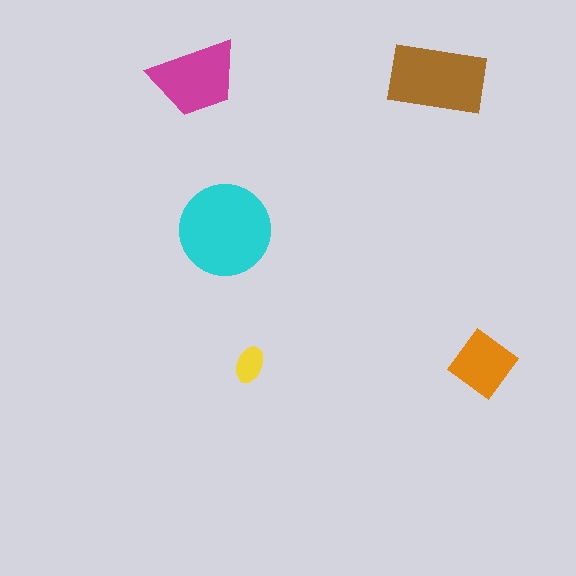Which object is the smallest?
The yellow ellipse.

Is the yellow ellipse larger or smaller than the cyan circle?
Smaller.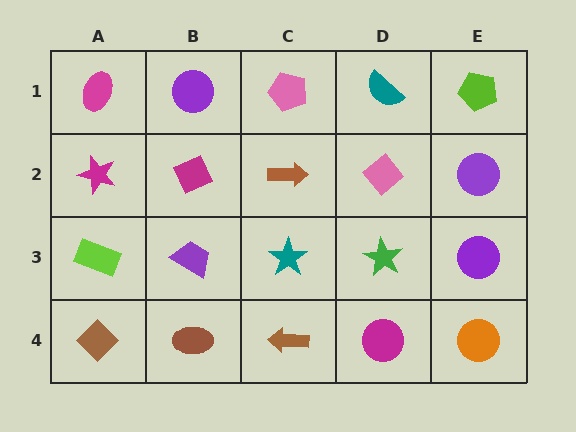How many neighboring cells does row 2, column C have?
4.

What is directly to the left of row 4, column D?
A brown arrow.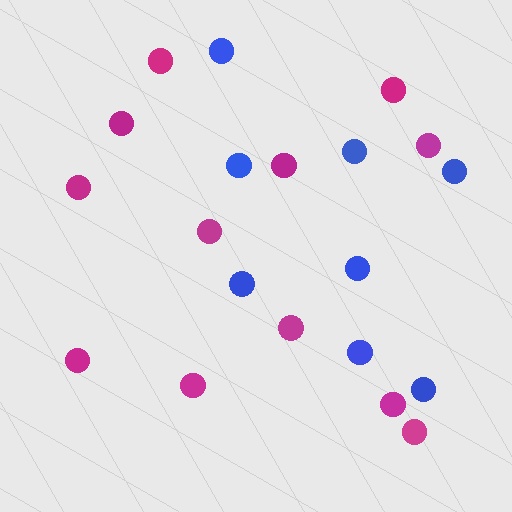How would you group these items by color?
There are 2 groups: one group of magenta circles (12) and one group of blue circles (8).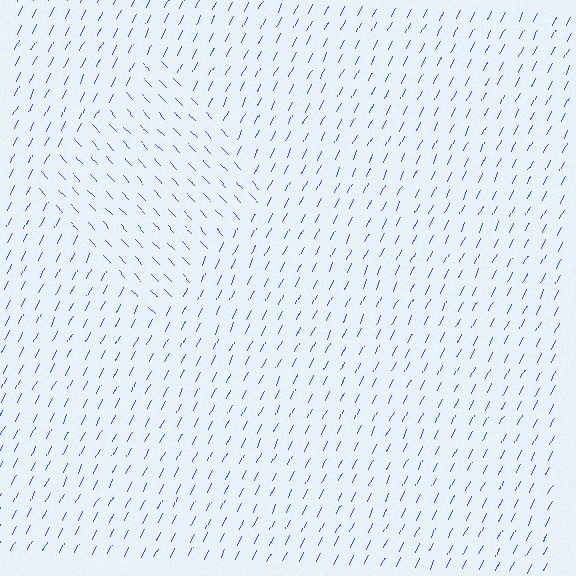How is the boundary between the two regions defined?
The boundary is defined purely by a change in line orientation (approximately 70 degrees difference). All lines are the same color and thickness.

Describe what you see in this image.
The image is filled with small blue line segments. A diamond region in the image has lines oriented differently from the surrounding lines, creating a visible texture boundary.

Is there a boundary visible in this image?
Yes, there is a texture boundary formed by a change in line orientation.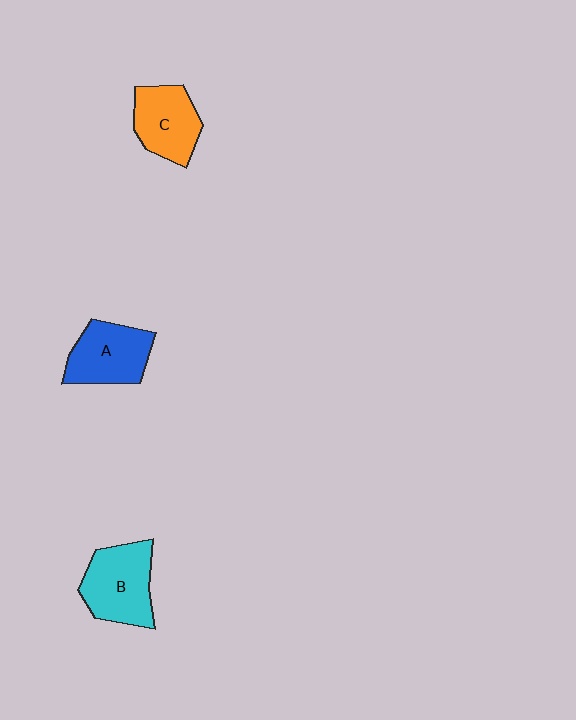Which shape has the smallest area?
Shape C (orange).